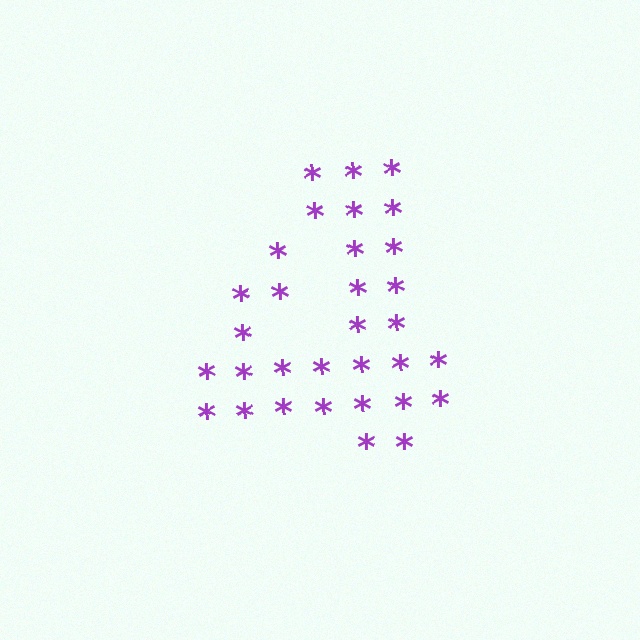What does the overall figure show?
The overall figure shows the digit 4.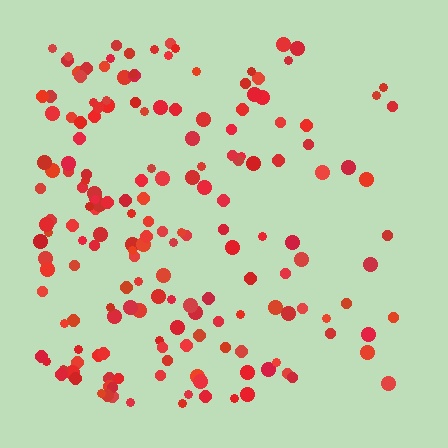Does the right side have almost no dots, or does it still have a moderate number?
Still a moderate number, just noticeably fewer than the left.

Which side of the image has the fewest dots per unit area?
The right.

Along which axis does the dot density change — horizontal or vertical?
Horizontal.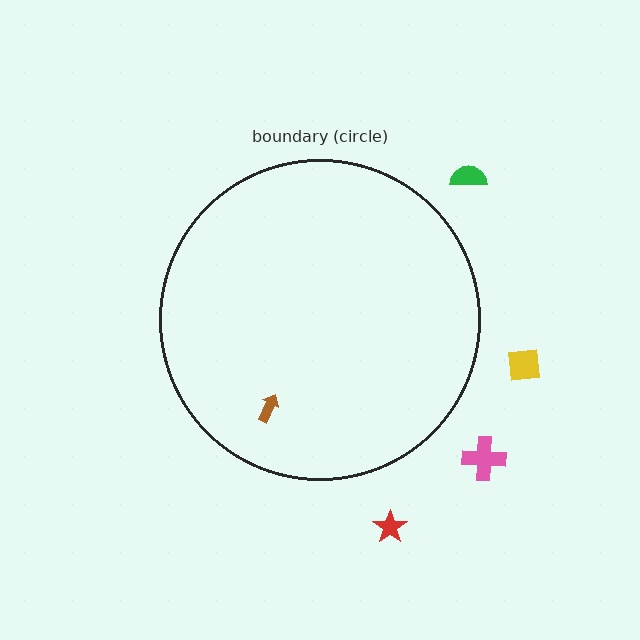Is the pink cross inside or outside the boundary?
Outside.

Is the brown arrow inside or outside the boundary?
Inside.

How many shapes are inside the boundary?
1 inside, 4 outside.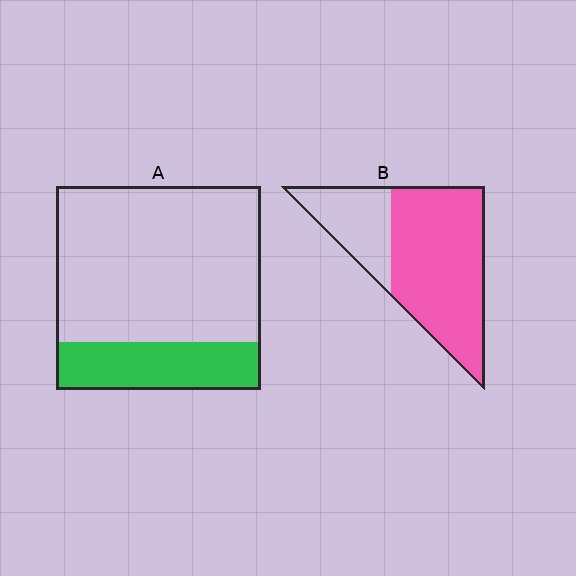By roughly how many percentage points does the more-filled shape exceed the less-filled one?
By roughly 45 percentage points (B over A).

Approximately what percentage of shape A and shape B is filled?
A is approximately 25% and B is approximately 70%.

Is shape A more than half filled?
No.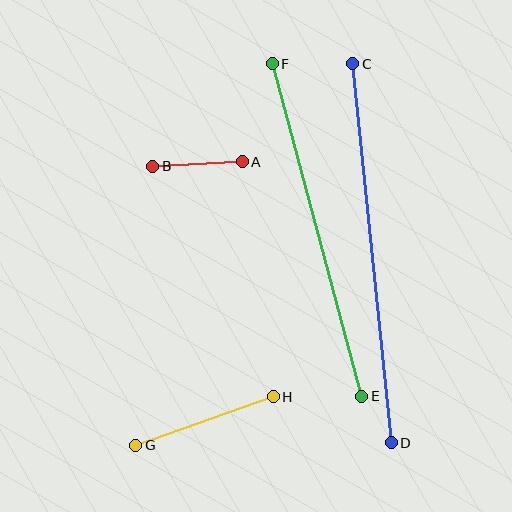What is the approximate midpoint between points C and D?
The midpoint is at approximately (372, 253) pixels.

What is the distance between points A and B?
The distance is approximately 90 pixels.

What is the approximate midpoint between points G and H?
The midpoint is at approximately (204, 421) pixels.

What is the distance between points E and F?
The distance is approximately 345 pixels.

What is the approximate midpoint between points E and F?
The midpoint is at approximately (317, 230) pixels.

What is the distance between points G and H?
The distance is approximately 146 pixels.